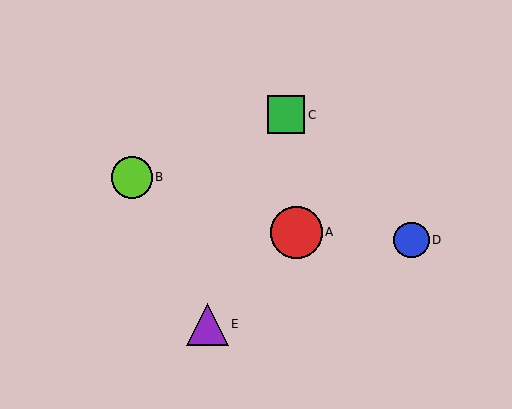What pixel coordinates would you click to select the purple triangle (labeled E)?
Click at (207, 324) to select the purple triangle E.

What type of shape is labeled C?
Shape C is a green square.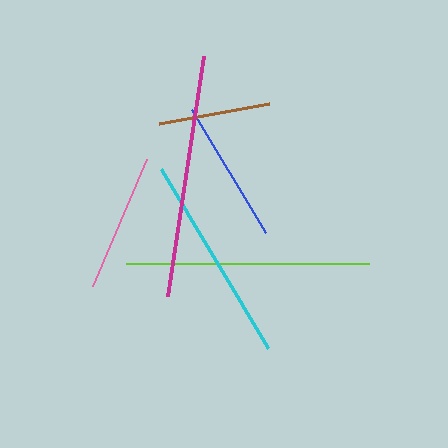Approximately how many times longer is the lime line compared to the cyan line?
The lime line is approximately 1.2 times the length of the cyan line.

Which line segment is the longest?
The magenta line is the longest at approximately 243 pixels.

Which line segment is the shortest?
The brown line is the shortest at approximately 112 pixels.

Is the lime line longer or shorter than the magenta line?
The magenta line is longer than the lime line.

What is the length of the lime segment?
The lime segment is approximately 243 pixels long.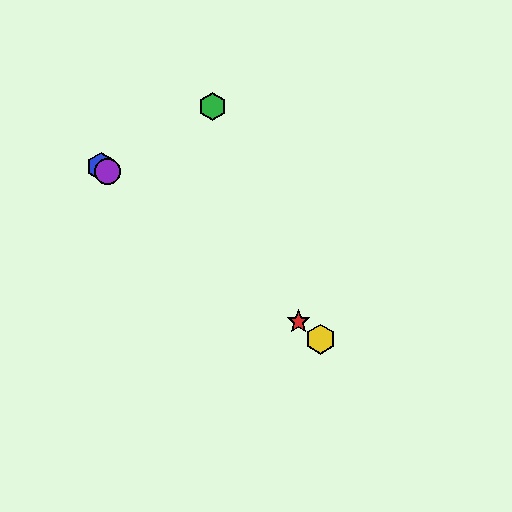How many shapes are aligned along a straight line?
4 shapes (the red star, the blue hexagon, the yellow hexagon, the purple circle) are aligned along a straight line.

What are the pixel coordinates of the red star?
The red star is at (298, 322).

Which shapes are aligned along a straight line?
The red star, the blue hexagon, the yellow hexagon, the purple circle are aligned along a straight line.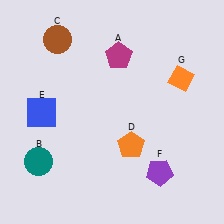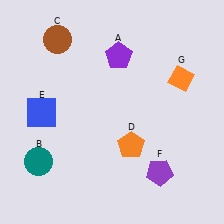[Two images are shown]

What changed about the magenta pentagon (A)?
In Image 1, A is magenta. In Image 2, it changed to purple.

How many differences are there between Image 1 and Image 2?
There is 1 difference between the two images.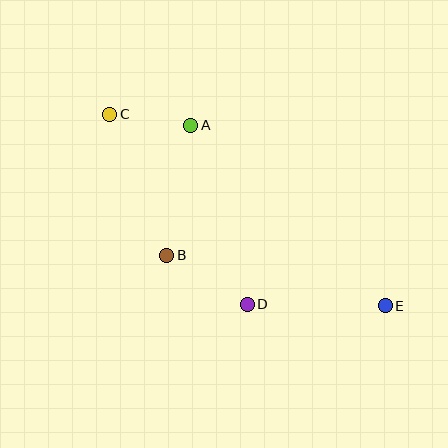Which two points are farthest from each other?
Points C and E are farthest from each other.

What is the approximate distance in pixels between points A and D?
The distance between A and D is approximately 188 pixels.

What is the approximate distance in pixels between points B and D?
The distance between B and D is approximately 94 pixels.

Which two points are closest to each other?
Points A and C are closest to each other.